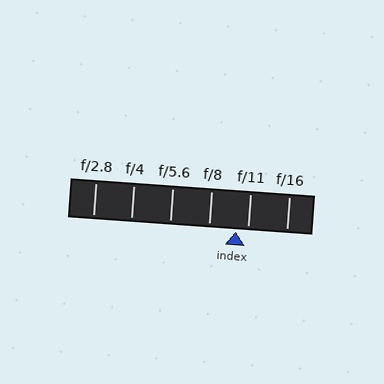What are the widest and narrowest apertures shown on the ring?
The widest aperture shown is f/2.8 and the narrowest is f/16.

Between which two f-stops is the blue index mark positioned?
The index mark is between f/8 and f/11.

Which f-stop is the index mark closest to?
The index mark is closest to f/11.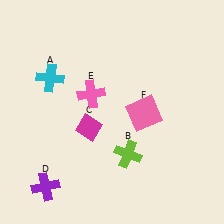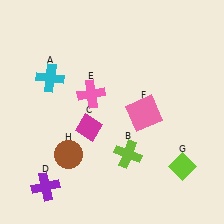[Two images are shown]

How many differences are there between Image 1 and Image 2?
There are 2 differences between the two images.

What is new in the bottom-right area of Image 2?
A lime diamond (G) was added in the bottom-right area of Image 2.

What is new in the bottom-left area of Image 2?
A brown circle (H) was added in the bottom-left area of Image 2.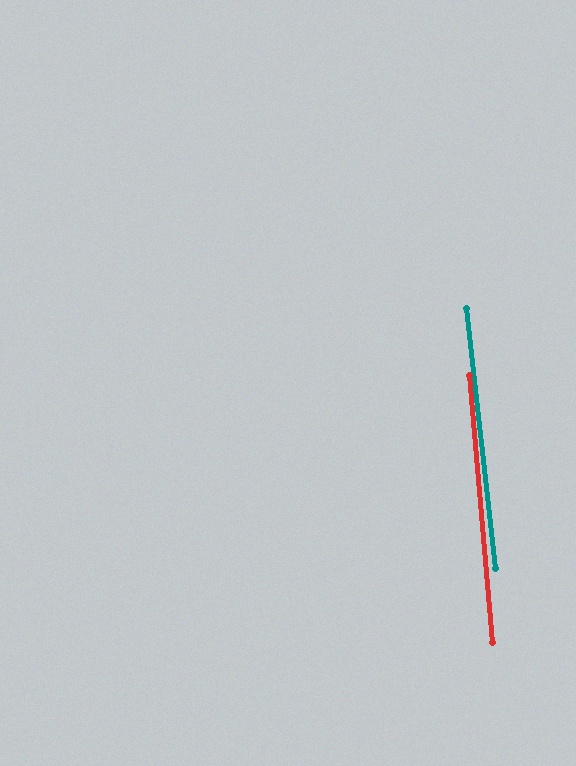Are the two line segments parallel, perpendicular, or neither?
Parallel — their directions differ by only 1.4°.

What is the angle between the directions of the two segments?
Approximately 1 degree.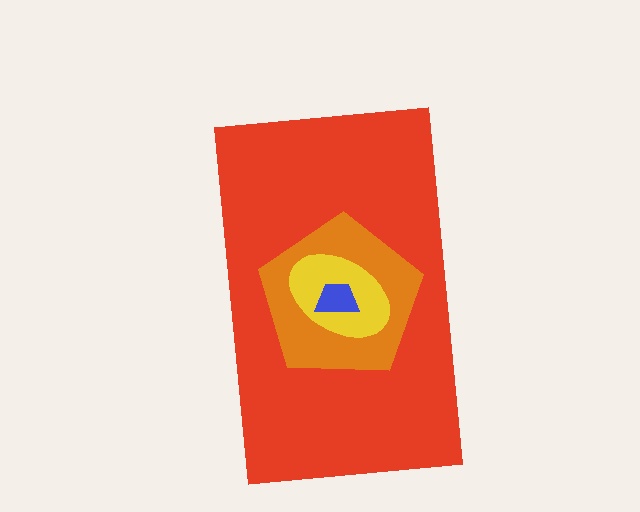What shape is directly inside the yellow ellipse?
The blue trapezoid.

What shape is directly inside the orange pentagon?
The yellow ellipse.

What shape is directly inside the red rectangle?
The orange pentagon.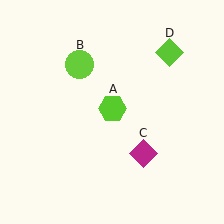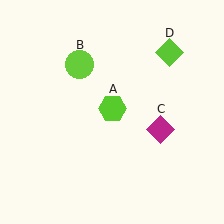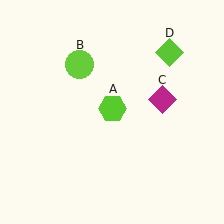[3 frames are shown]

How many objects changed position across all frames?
1 object changed position: magenta diamond (object C).